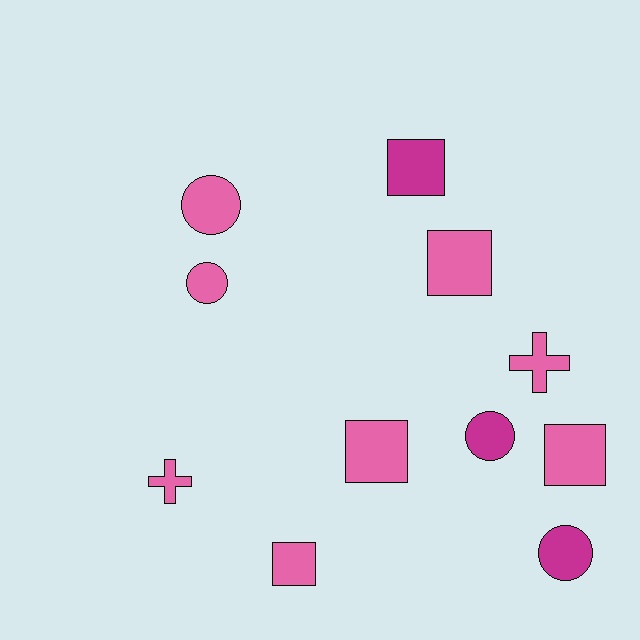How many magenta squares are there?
There is 1 magenta square.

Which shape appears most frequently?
Square, with 5 objects.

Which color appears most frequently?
Pink, with 8 objects.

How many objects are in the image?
There are 11 objects.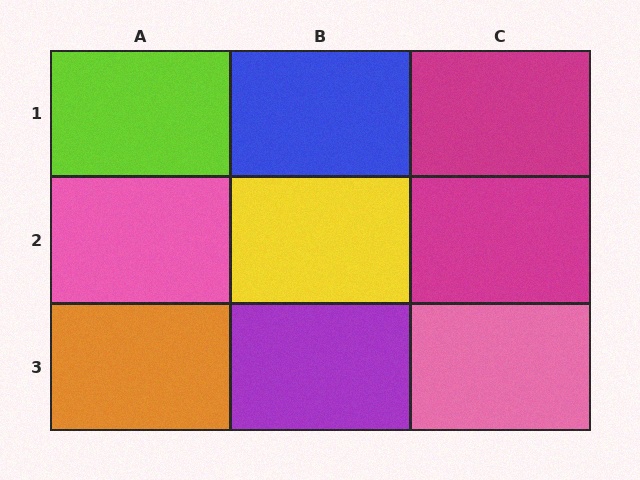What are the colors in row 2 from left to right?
Pink, yellow, magenta.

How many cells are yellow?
1 cell is yellow.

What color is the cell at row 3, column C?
Pink.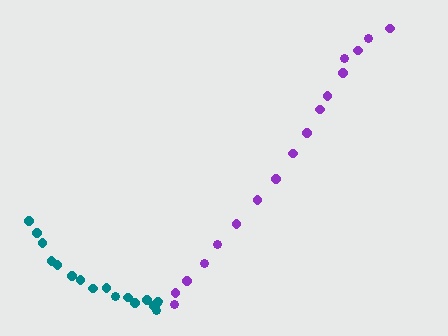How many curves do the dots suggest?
There are 2 distinct paths.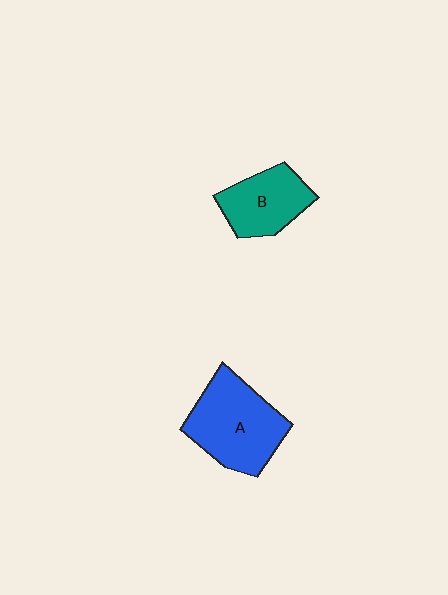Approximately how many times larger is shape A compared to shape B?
Approximately 1.5 times.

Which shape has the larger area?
Shape A (blue).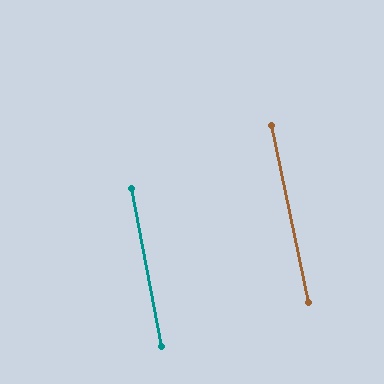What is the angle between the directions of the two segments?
Approximately 1 degree.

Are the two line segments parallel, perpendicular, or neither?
Parallel — their directions differ by only 1.3°.